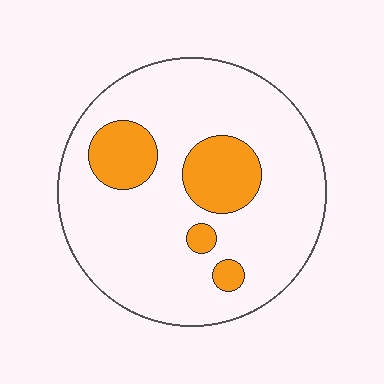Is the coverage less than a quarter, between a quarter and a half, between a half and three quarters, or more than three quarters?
Less than a quarter.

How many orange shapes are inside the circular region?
4.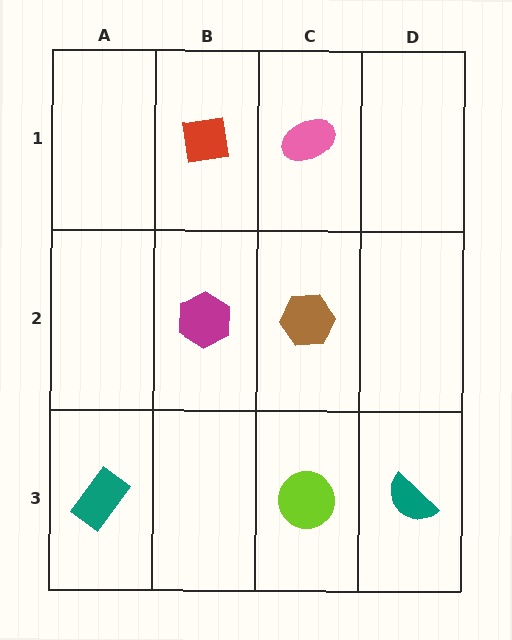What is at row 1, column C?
A pink ellipse.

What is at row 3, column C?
A lime circle.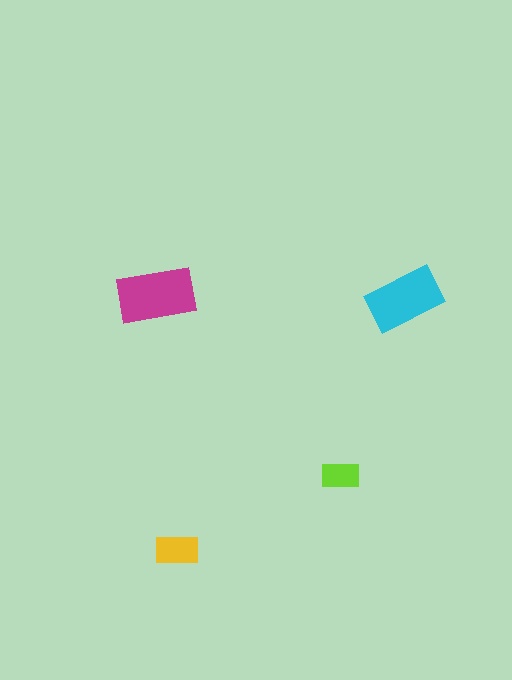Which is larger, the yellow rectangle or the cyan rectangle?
The cyan one.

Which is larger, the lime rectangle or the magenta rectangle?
The magenta one.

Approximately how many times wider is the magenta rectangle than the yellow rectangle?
About 2 times wider.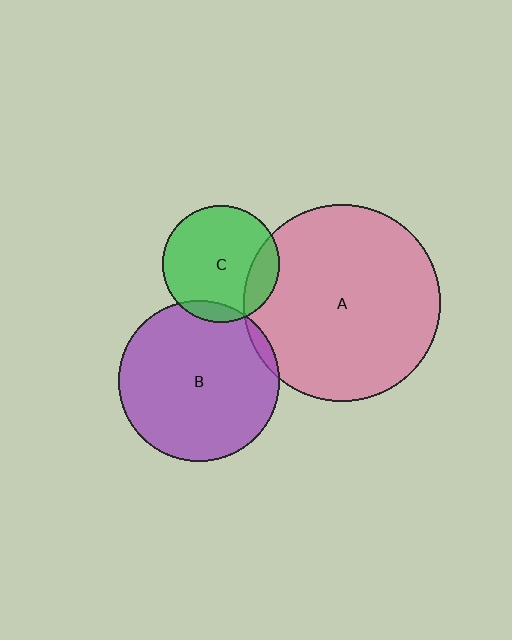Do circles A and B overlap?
Yes.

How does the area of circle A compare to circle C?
Approximately 2.9 times.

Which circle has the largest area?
Circle A (pink).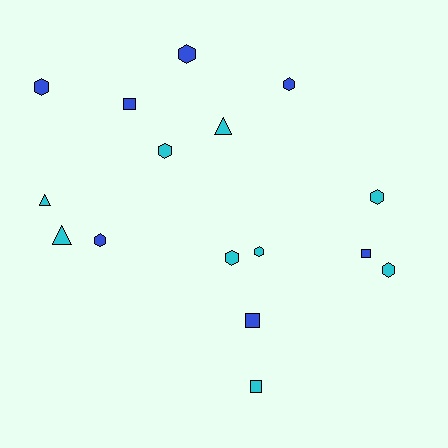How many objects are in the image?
There are 16 objects.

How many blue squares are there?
There are 3 blue squares.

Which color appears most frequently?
Cyan, with 9 objects.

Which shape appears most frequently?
Hexagon, with 9 objects.